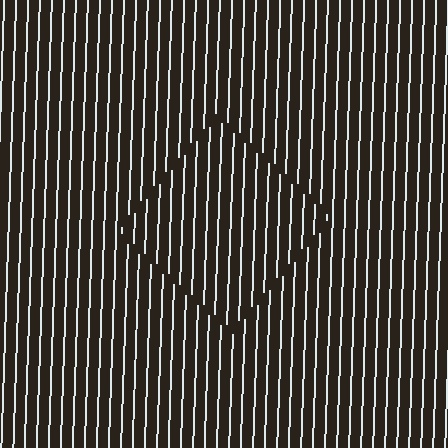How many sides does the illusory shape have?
4 sides — the line-ends trace a square.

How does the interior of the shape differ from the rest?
The interior of the shape contains the same grating, shifted by half a period — the contour is defined by the phase discontinuity where line-ends from the inner and outer gratings abut.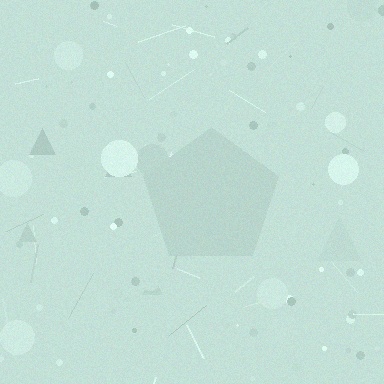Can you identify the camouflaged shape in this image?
The camouflaged shape is a pentagon.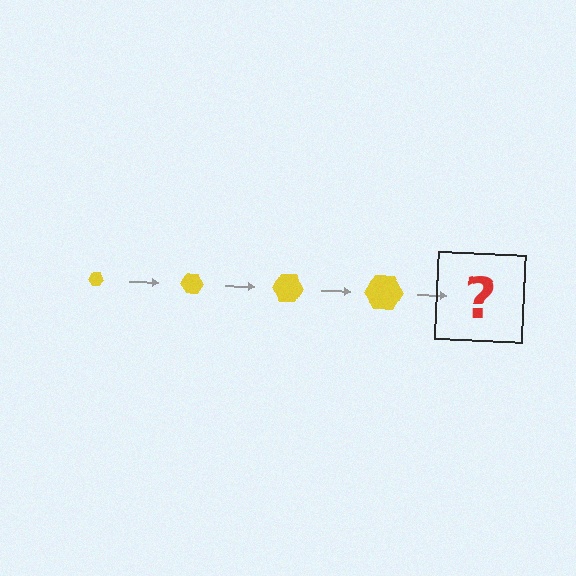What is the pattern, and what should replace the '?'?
The pattern is that the hexagon gets progressively larger each step. The '?' should be a yellow hexagon, larger than the previous one.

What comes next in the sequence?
The next element should be a yellow hexagon, larger than the previous one.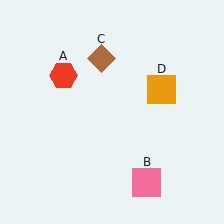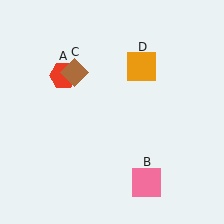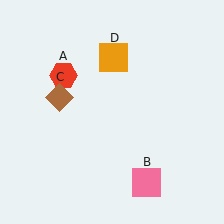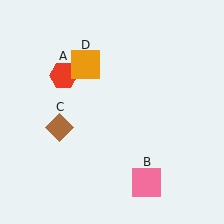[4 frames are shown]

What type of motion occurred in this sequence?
The brown diamond (object C), orange square (object D) rotated counterclockwise around the center of the scene.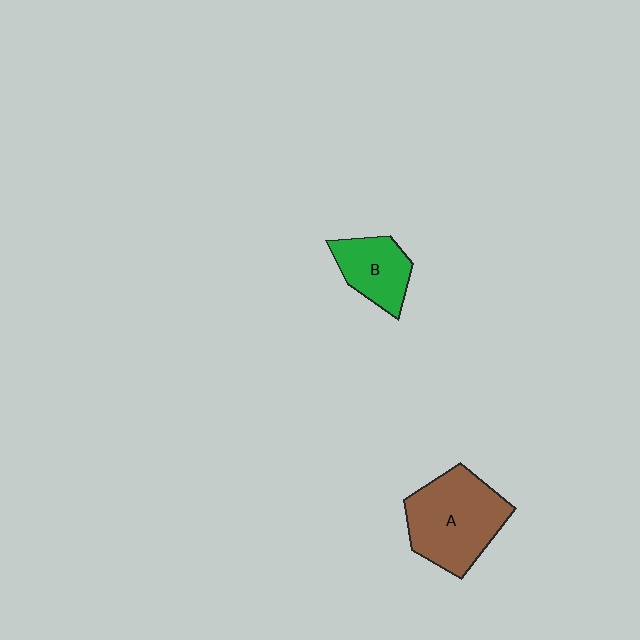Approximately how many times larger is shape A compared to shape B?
Approximately 1.8 times.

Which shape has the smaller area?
Shape B (green).